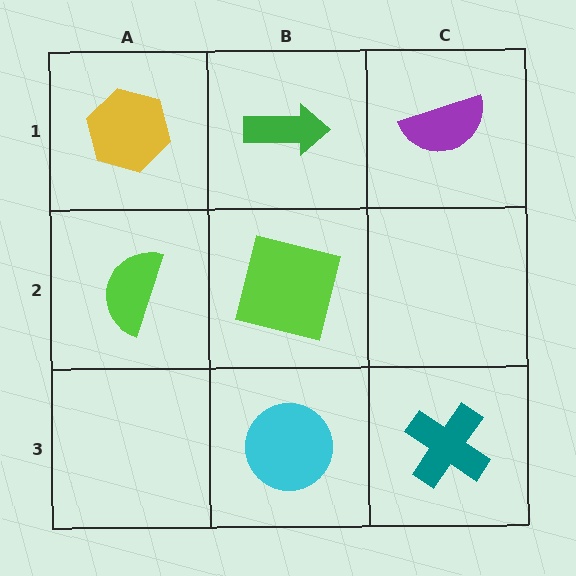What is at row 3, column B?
A cyan circle.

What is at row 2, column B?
A lime square.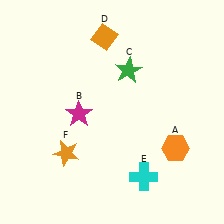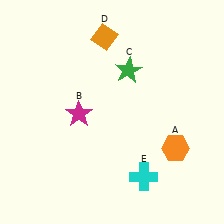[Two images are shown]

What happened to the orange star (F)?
The orange star (F) was removed in Image 2. It was in the bottom-left area of Image 1.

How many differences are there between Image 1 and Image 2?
There is 1 difference between the two images.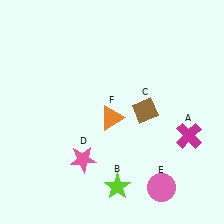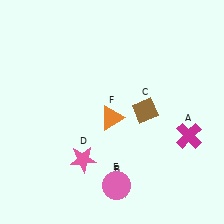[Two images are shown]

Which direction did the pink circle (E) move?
The pink circle (E) moved left.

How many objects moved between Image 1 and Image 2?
1 object moved between the two images.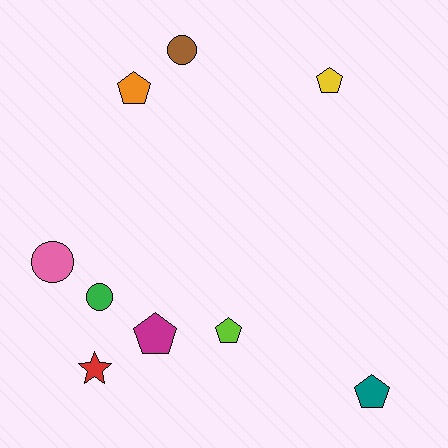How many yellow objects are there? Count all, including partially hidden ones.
There is 1 yellow object.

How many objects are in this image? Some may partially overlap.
There are 9 objects.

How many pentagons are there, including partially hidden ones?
There are 5 pentagons.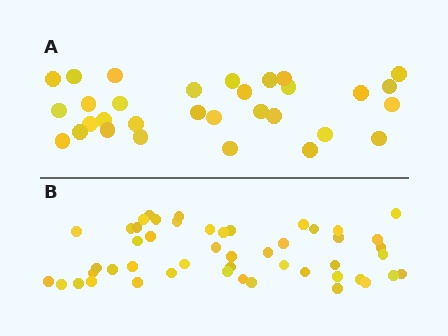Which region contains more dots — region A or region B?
Region B (the bottom region) has more dots.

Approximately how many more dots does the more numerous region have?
Region B has approximately 20 more dots than region A.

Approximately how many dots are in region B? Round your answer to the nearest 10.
About 50 dots. (The exact count is 49, which rounds to 50.)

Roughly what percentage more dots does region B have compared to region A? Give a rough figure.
About 60% more.